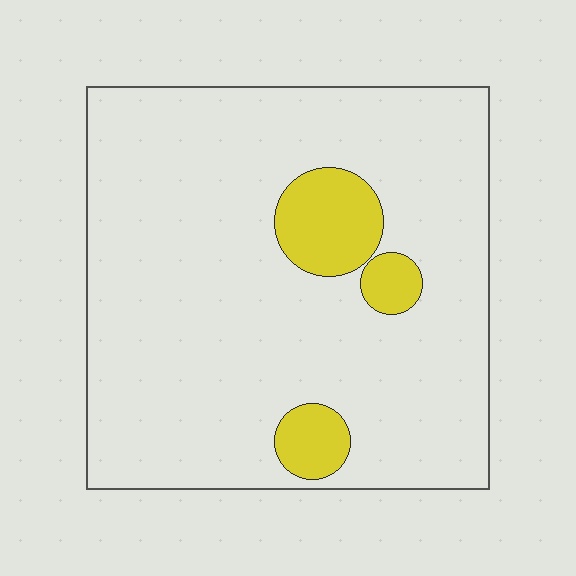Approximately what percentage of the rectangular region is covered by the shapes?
Approximately 10%.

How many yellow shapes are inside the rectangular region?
3.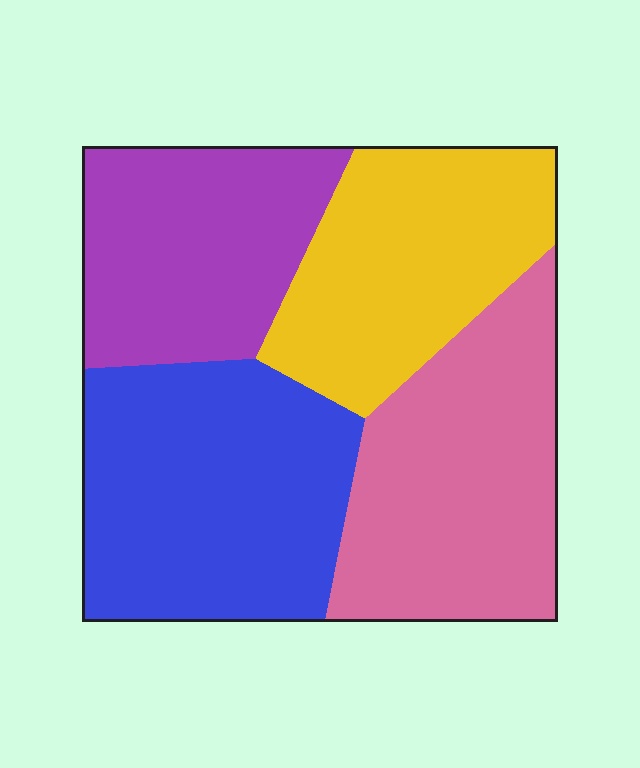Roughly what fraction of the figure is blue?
Blue covers 29% of the figure.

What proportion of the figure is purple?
Purple takes up between a sixth and a third of the figure.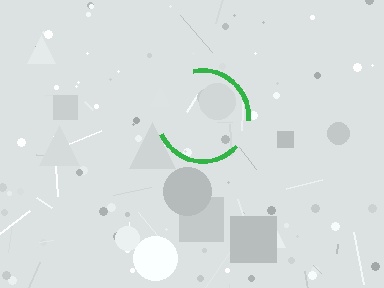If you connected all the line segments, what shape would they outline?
They would outline a circle.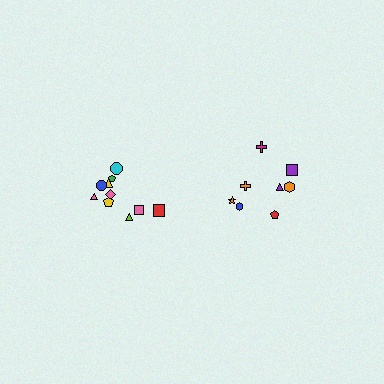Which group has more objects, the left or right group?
The left group.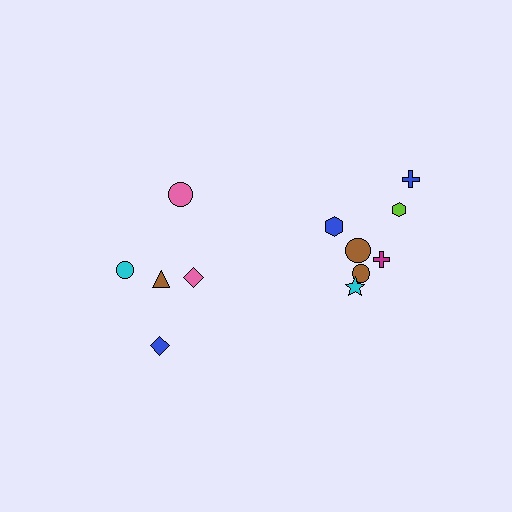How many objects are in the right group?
There are 7 objects.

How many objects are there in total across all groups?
There are 12 objects.